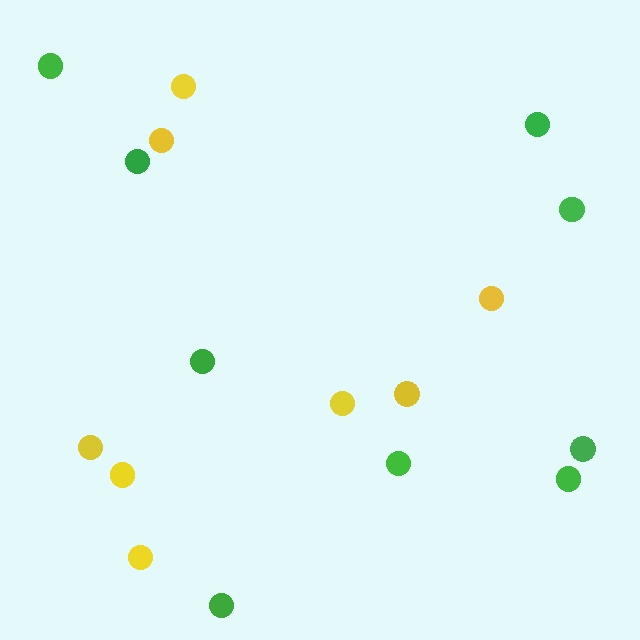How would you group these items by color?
There are 2 groups: one group of green circles (9) and one group of yellow circles (8).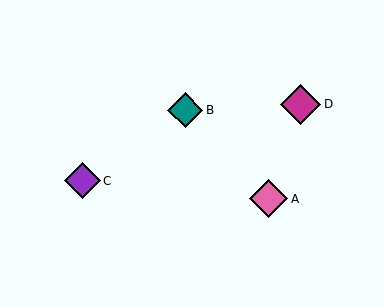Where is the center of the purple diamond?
The center of the purple diamond is at (82, 181).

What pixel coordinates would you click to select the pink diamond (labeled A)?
Click at (269, 199) to select the pink diamond A.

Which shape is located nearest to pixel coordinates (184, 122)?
The teal diamond (labeled B) at (185, 110) is nearest to that location.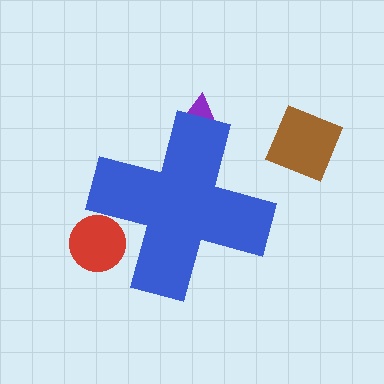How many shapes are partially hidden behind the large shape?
2 shapes are partially hidden.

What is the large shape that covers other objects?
A blue cross.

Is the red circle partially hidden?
Yes, the red circle is partially hidden behind the blue cross.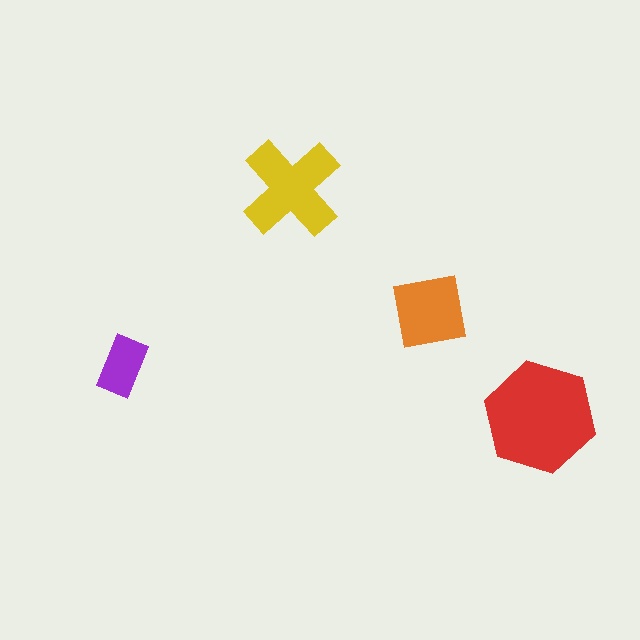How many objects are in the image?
There are 4 objects in the image.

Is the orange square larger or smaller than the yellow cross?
Smaller.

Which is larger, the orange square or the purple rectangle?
The orange square.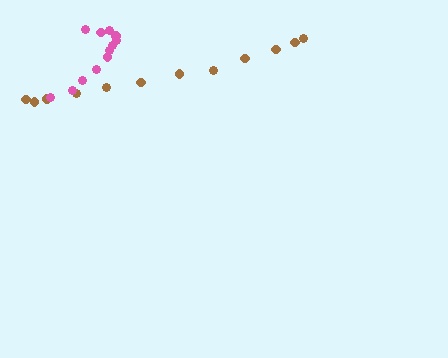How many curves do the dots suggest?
There are 2 distinct paths.